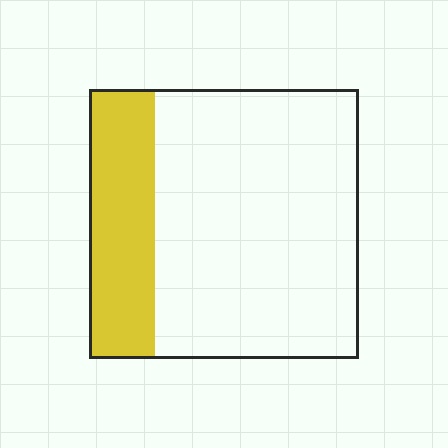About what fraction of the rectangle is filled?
About one quarter (1/4).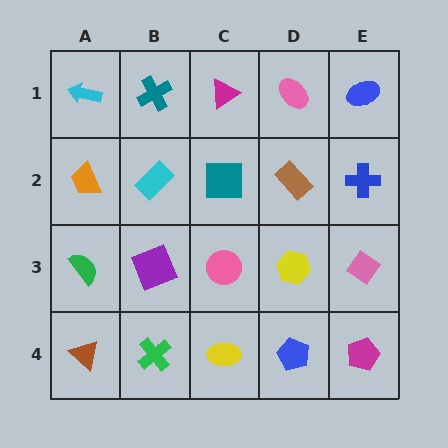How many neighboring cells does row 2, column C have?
4.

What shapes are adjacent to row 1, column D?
A brown rectangle (row 2, column D), a magenta triangle (row 1, column C), a blue ellipse (row 1, column E).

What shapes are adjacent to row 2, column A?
A cyan arrow (row 1, column A), a green semicircle (row 3, column A), a cyan rectangle (row 2, column B).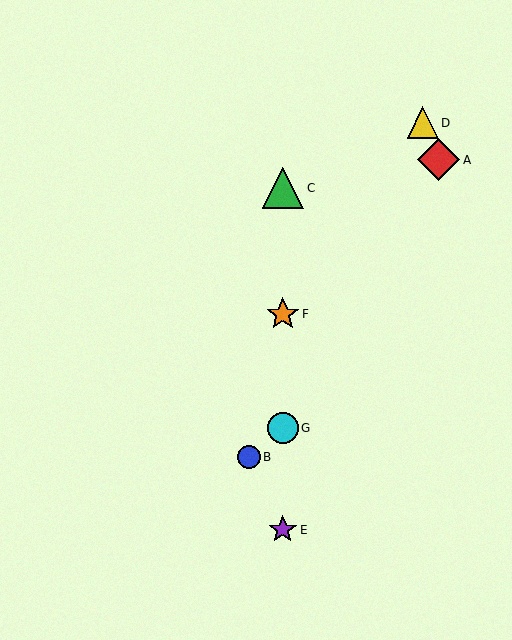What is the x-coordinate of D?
Object D is at x≈423.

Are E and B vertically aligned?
No, E is at x≈283 and B is at x≈249.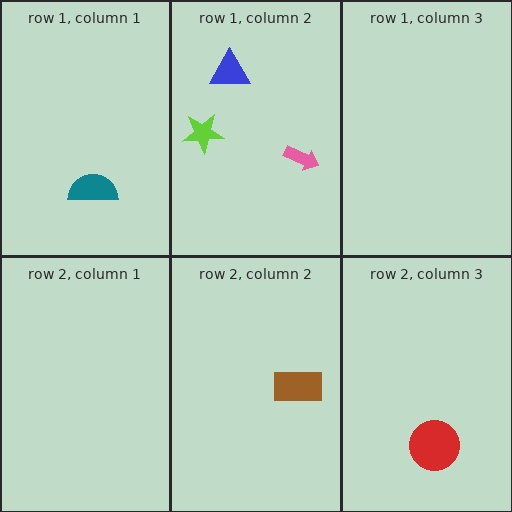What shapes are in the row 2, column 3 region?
The red circle.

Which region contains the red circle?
The row 2, column 3 region.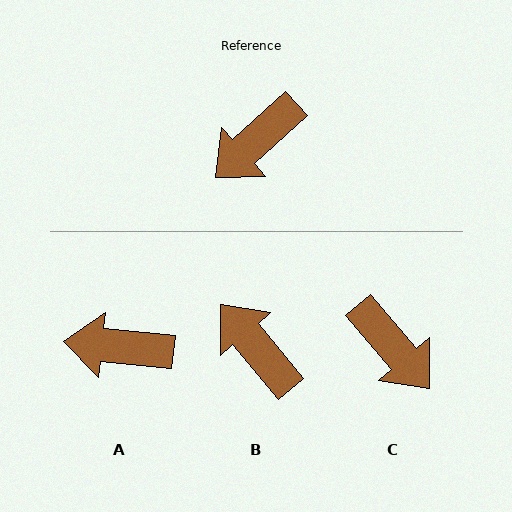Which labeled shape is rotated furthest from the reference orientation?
B, about 92 degrees away.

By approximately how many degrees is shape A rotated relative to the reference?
Approximately 48 degrees clockwise.